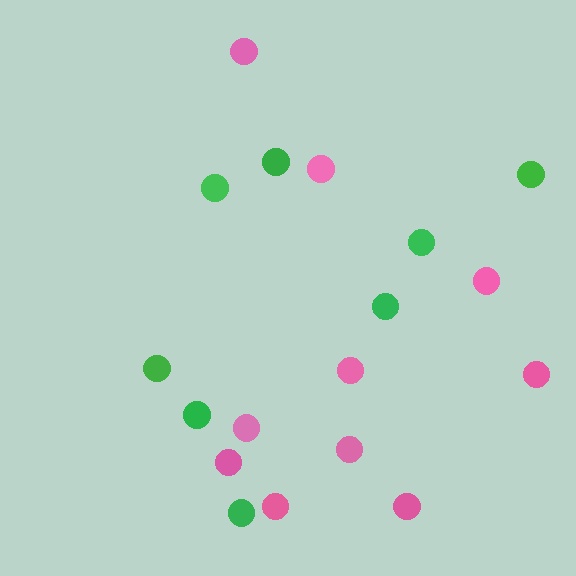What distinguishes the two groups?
There are 2 groups: one group of pink circles (10) and one group of green circles (8).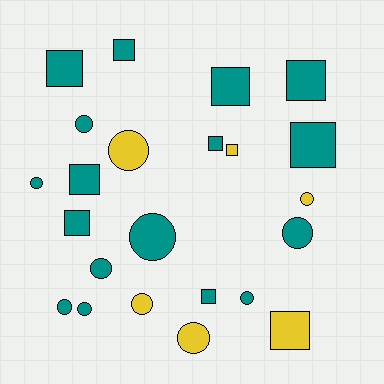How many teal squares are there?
There are 9 teal squares.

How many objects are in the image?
There are 23 objects.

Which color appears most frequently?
Teal, with 17 objects.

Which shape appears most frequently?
Circle, with 12 objects.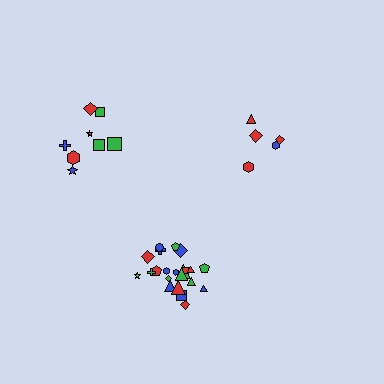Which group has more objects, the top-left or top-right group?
The top-left group.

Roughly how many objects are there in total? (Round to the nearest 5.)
Roughly 35 objects in total.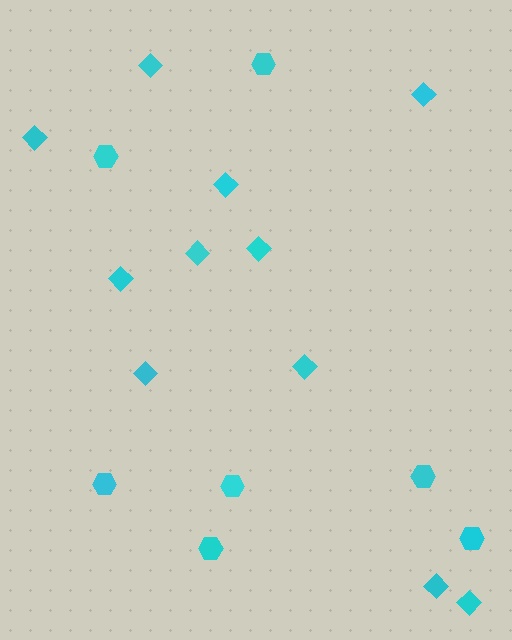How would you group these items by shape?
There are 2 groups: one group of diamonds (11) and one group of hexagons (7).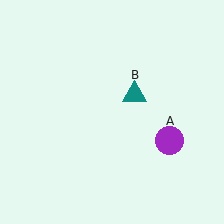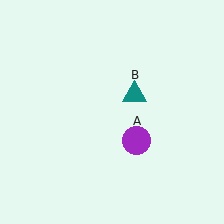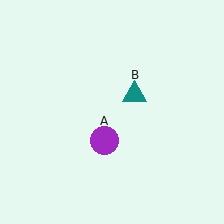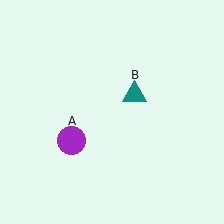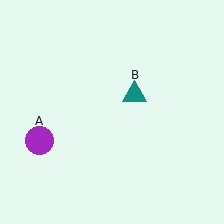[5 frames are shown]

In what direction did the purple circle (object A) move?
The purple circle (object A) moved left.